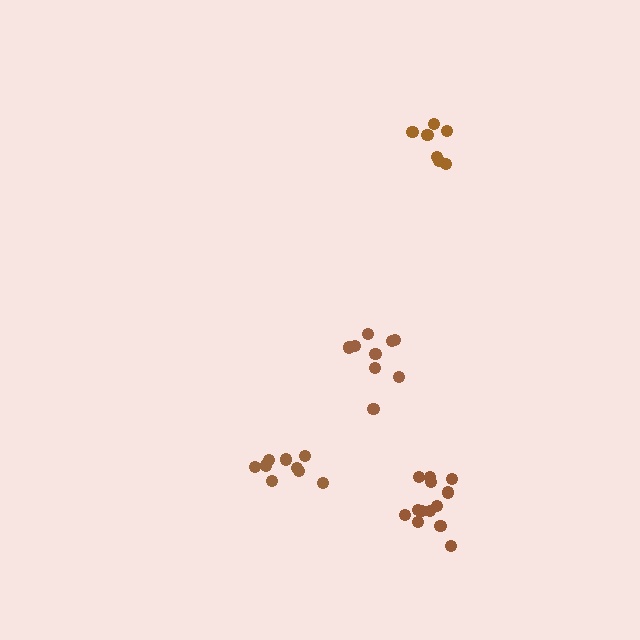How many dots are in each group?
Group 1: 7 dots, Group 2: 9 dots, Group 3: 9 dots, Group 4: 13 dots (38 total).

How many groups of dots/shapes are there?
There are 4 groups.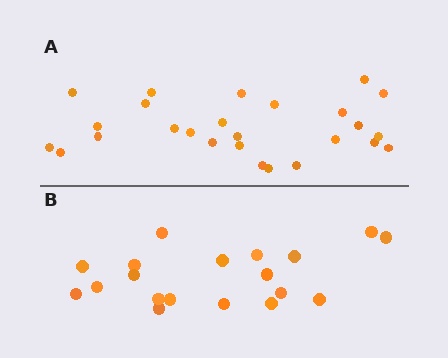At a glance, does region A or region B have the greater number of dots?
Region A (the top region) has more dots.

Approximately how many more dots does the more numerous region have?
Region A has roughly 8 or so more dots than region B.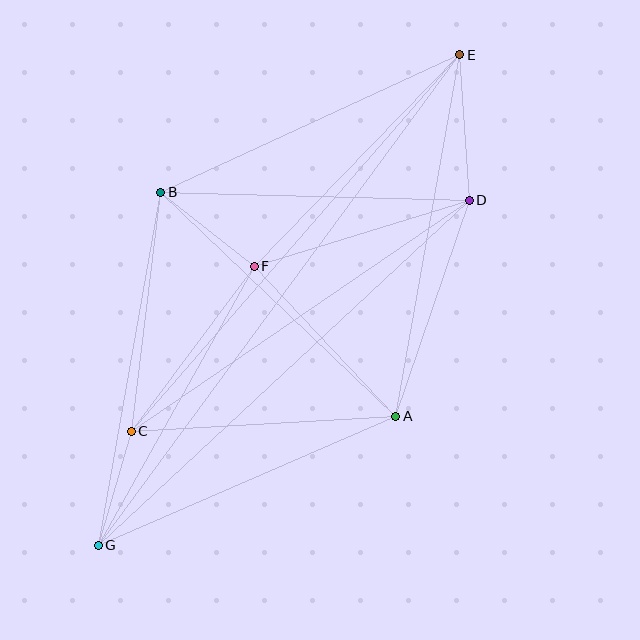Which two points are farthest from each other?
Points E and G are farthest from each other.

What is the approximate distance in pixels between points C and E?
The distance between C and E is approximately 500 pixels.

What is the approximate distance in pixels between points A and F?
The distance between A and F is approximately 206 pixels.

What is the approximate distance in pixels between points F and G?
The distance between F and G is approximately 320 pixels.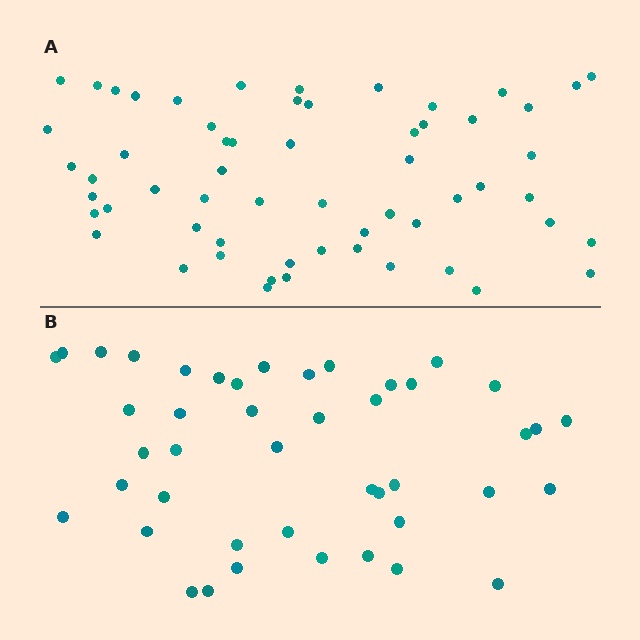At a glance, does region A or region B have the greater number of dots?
Region A (the top region) has more dots.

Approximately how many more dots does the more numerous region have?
Region A has approximately 15 more dots than region B.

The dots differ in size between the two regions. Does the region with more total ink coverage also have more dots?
No. Region B has more total ink coverage because its dots are larger, but region A actually contains more individual dots. Total area can be misleading — the number of items is what matters here.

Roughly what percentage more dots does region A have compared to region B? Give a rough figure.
About 35% more.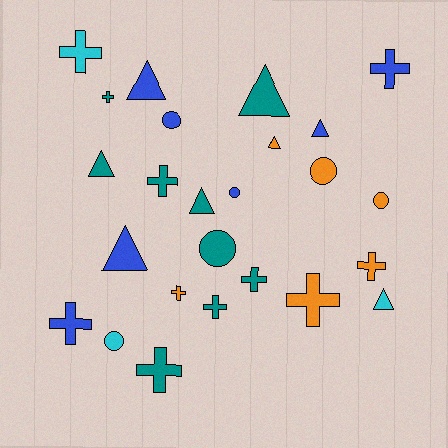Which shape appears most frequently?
Cross, with 11 objects.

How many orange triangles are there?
There is 1 orange triangle.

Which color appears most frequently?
Teal, with 9 objects.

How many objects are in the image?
There are 25 objects.